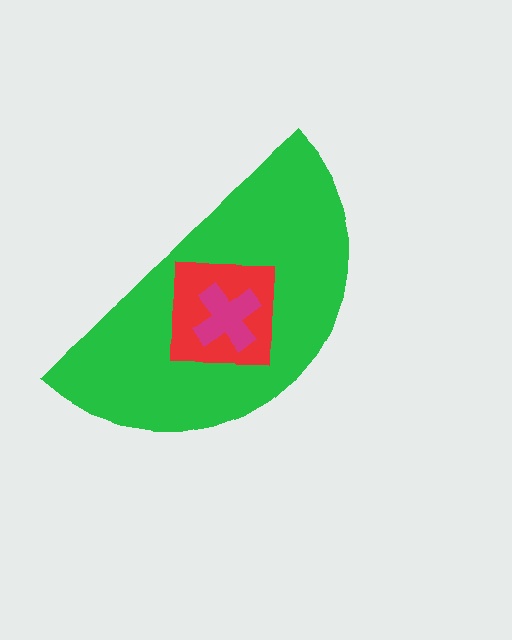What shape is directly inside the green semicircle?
The red square.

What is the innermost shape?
The magenta cross.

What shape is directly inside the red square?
The magenta cross.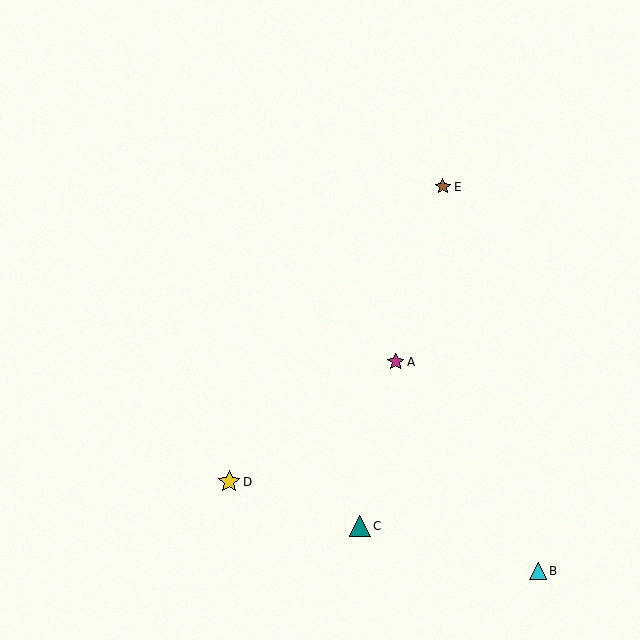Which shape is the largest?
The yellow star (labeled D) is the largest.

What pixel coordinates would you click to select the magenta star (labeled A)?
Click at (396, 362) to select the magenta star A.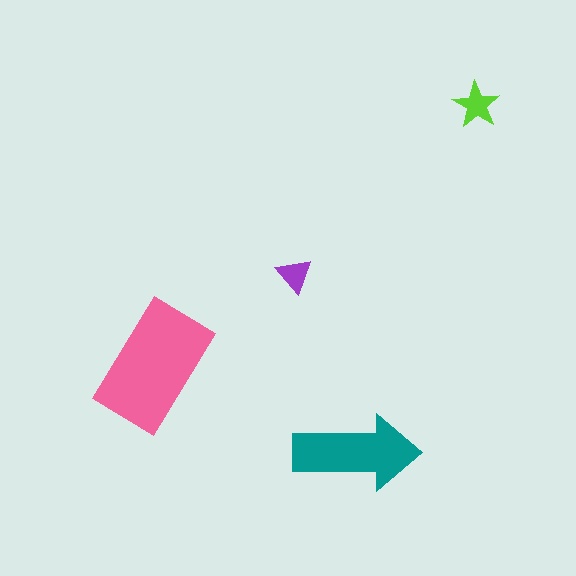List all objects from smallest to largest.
The purple triangle, the lime star, the teal arrow, the pink rectangle.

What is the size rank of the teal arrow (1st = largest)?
2nd.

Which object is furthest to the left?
The pink rectangle is leftmost.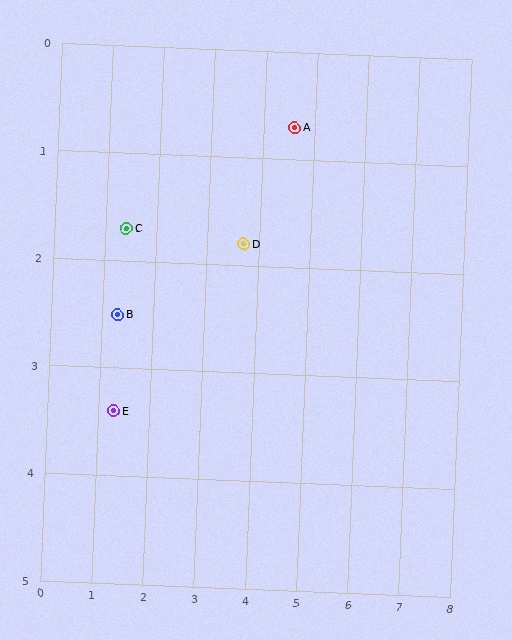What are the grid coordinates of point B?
Point B is at approximately (1.3, 2.5).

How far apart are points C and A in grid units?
Points C and A are about 3.4 grid units apart.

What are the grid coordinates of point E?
Point E is at approximately (1.3, 3.4).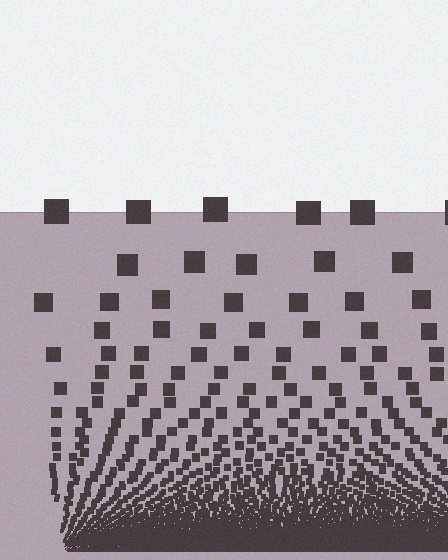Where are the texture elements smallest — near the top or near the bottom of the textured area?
Near the bottom.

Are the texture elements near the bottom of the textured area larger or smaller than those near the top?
Smaller. The gradient is inverted — elements near the bottom are smaller and denser.